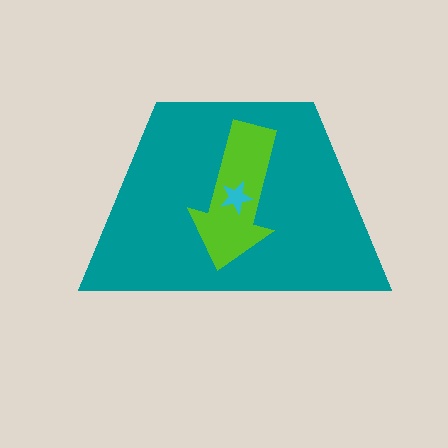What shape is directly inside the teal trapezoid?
The lime arrow.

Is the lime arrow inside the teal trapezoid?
Yes.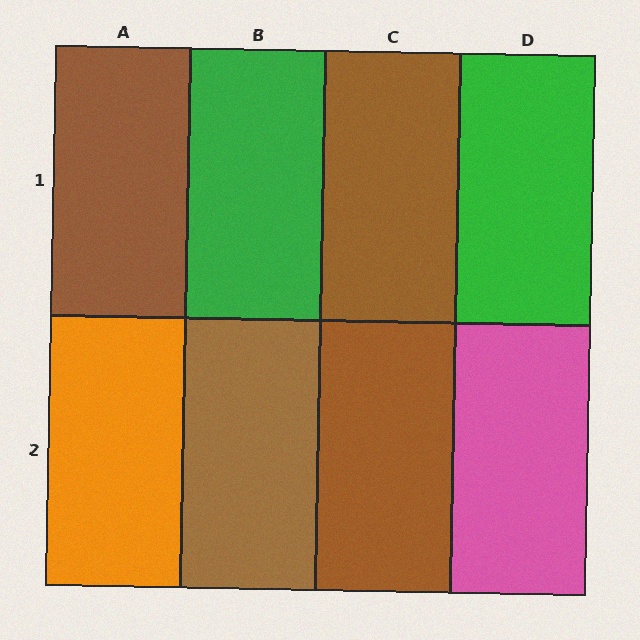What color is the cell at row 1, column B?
Green.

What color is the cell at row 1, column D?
Green.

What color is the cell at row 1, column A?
Brown.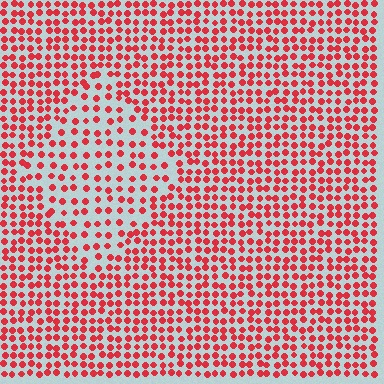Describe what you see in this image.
The image contains small red elements arranged at two different densities. A diamond-shaped region is visible where the elements are less densely packed than the surrounding area.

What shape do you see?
I see a diamond.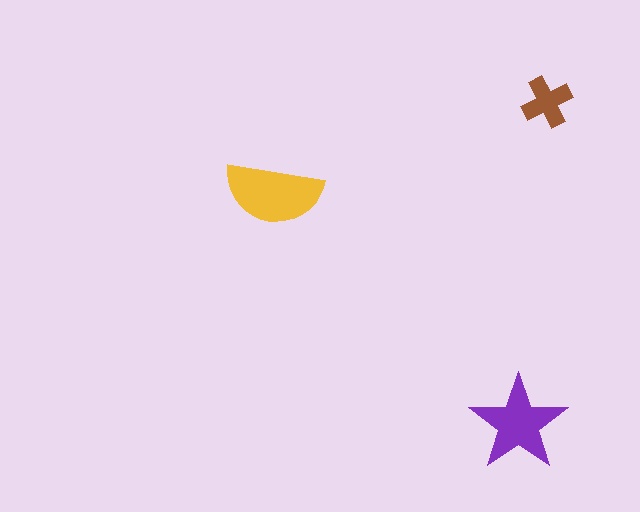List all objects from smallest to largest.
The brown cross, the purple star, the yellow semicircle.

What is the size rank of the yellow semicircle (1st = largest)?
1st.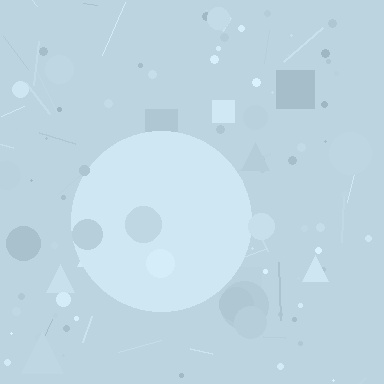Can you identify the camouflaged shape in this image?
The camouflaged shape is a circle.